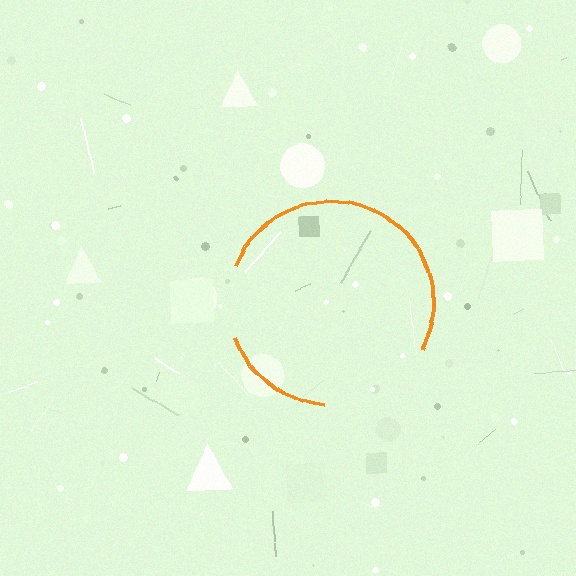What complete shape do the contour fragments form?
The contour fragments form a circle.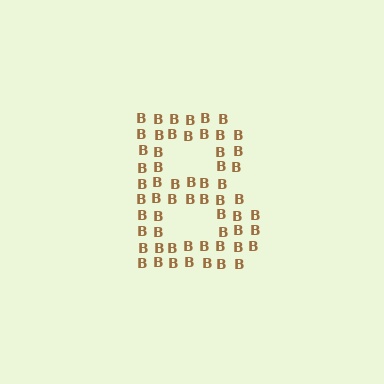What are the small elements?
The small elements are letter B's.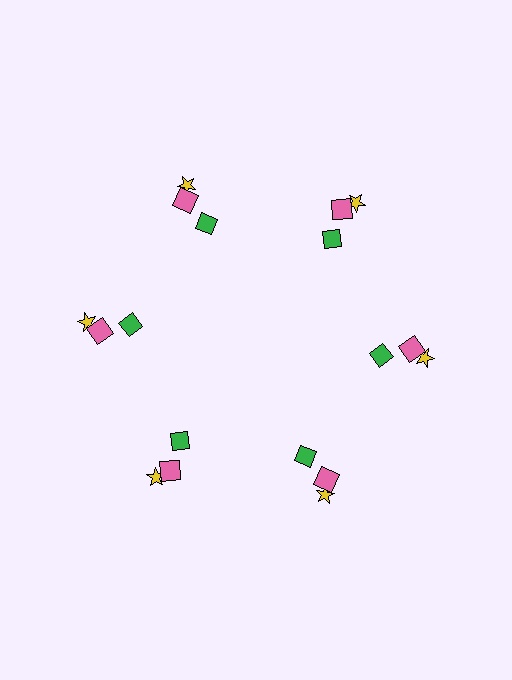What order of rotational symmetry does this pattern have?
This pattern has 6-fold rotational symmetry.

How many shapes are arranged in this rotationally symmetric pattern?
There are 18 shapes, arranged in 6 groups of 3.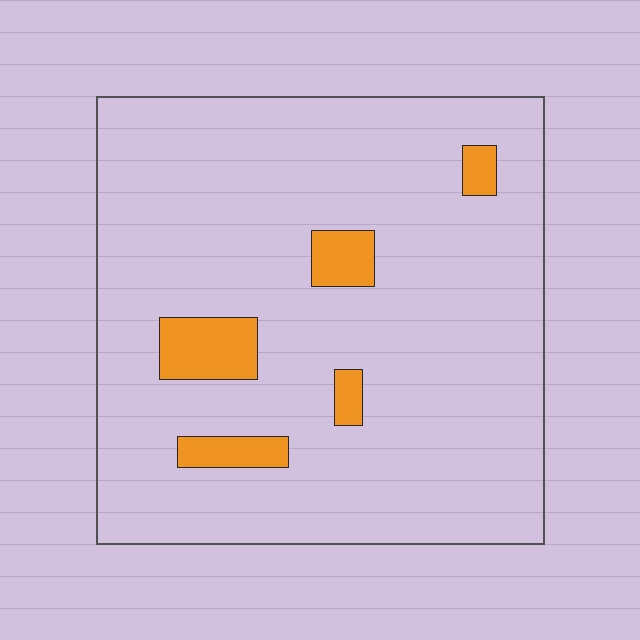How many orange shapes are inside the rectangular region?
5.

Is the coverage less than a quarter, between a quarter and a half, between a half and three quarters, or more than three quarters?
Less than a quarter.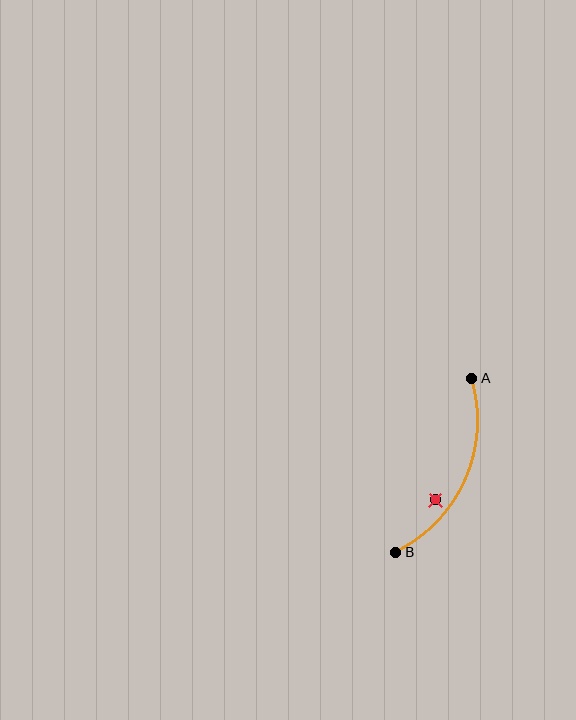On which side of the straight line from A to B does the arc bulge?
The arc bulges to the right of the straight line connecting A and B.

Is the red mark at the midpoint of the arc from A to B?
No — the red mark does not lie on the arc at all. It sits slightly inside the curve.